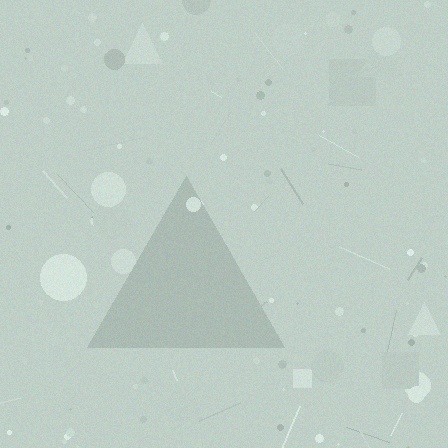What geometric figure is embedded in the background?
A triangle is embedded in the background.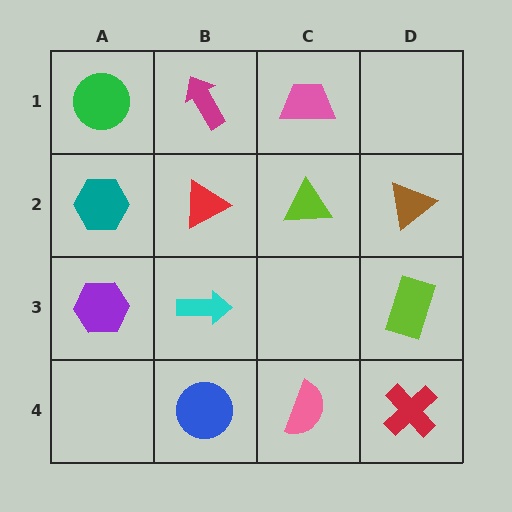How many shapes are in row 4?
3 shapes.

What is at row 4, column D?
A red cross.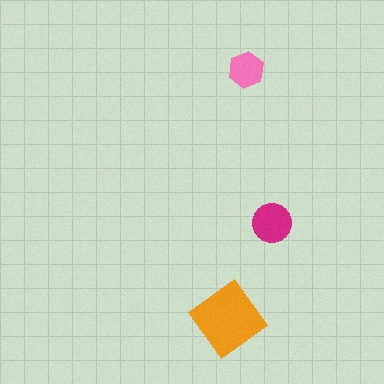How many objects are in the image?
There are 3 objects in the image.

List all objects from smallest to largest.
The pink hexagon, the magenta circle, the orange diamond.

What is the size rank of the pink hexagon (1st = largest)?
3rd.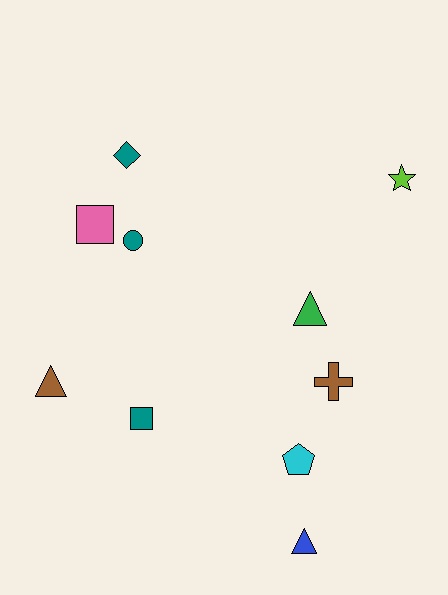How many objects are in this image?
There are 10 objects.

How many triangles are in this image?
There are 3 triangles.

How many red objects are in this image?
There are no red objects.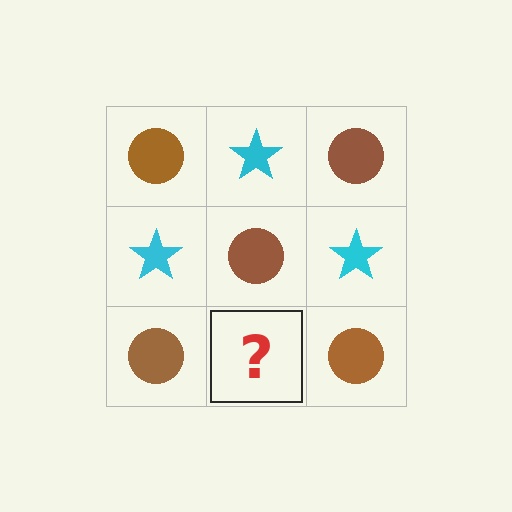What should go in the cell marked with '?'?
The missing cell should contain a cyan star.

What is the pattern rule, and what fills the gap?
The rule is that it alternates brown circle and cyan star in a checkerboard pattern. The gap should be filled with a cyan star.